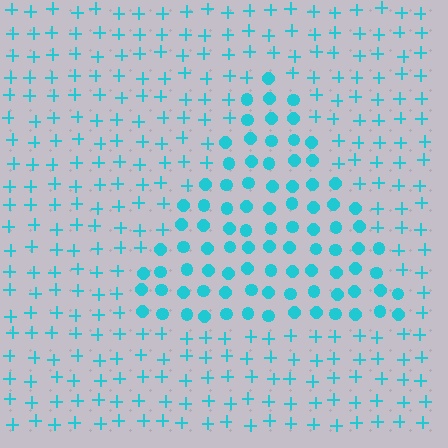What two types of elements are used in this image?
The image uses circles inside the triangle region and plus signs outside it.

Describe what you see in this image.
The image is filled with small cyan elements arranged in a uniform grid. A triangle-shaped region contains circles, while the surrounding area contains plus signs. The boundary is defined purely by the change in element shape.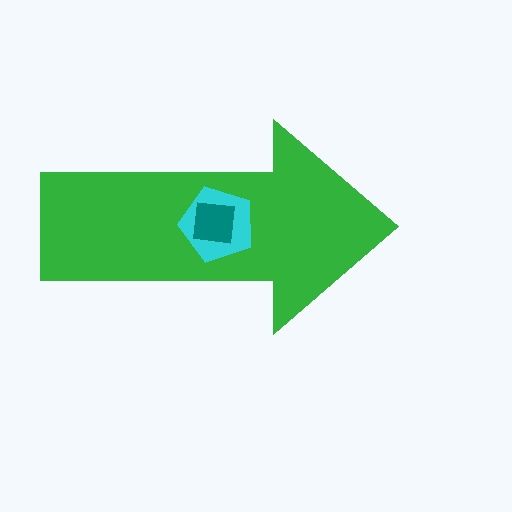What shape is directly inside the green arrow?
The cyan pentagon.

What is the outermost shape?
The green arrow.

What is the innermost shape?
The teal square.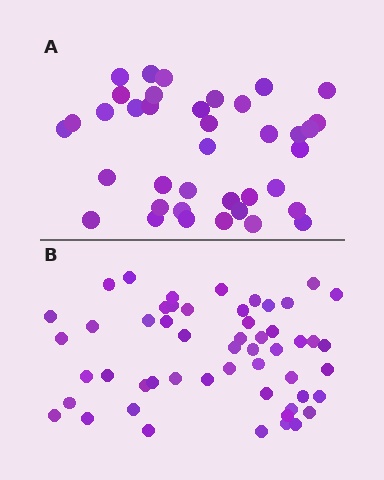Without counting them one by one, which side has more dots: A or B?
Region B (the bottom region) has more dots.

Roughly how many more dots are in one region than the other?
Region B has approximately 15 more dots than region A.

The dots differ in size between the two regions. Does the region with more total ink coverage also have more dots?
No. Region A has more total ink coverage because its dots are larger, but region B actually contains more individual dots. Total area can be misleading — the number of items is what matters here.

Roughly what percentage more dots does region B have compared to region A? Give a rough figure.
About 40% more.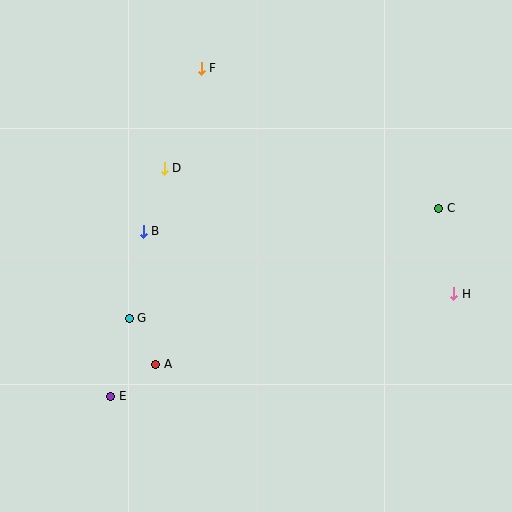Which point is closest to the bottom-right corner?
Point H is closest to the bottom-right corner.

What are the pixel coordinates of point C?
Point C is at (439, 208).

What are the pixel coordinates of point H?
Point H is at (454, 294).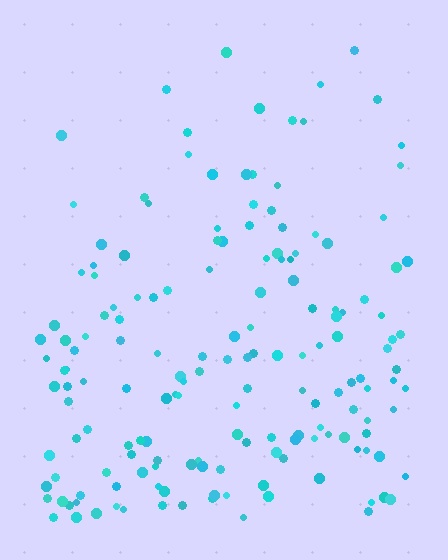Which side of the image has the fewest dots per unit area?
The top.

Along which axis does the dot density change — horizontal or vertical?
Vertical.